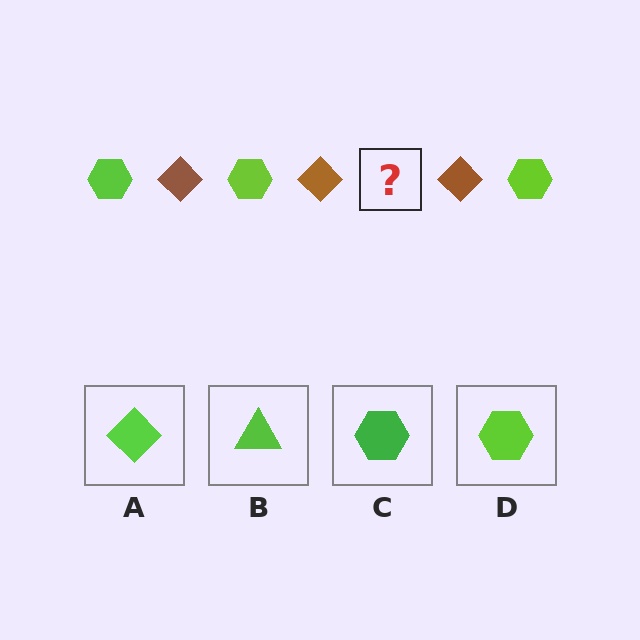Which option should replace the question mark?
Option D.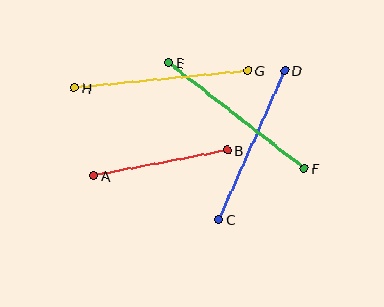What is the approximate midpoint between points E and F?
The midpoint is at approximately (236, 116) pixels.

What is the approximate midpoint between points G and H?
The midpoint is at approximately (161, 79) pixels.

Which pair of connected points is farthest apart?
Points G and H are farthest apart.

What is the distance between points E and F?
The distance is approximately 172 pixels.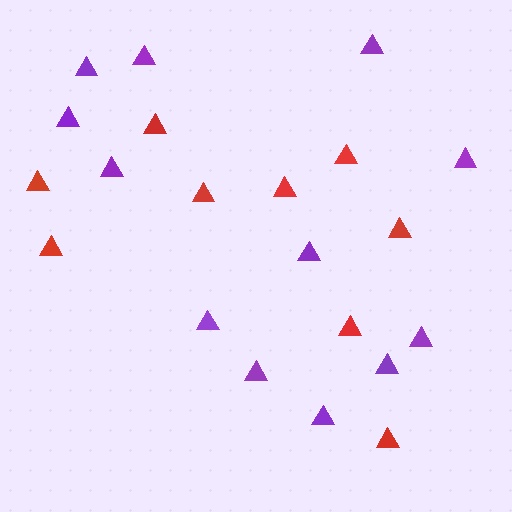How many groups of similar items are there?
There are 2 groups: one group of red triangles (9) and one group of purple triangles (12).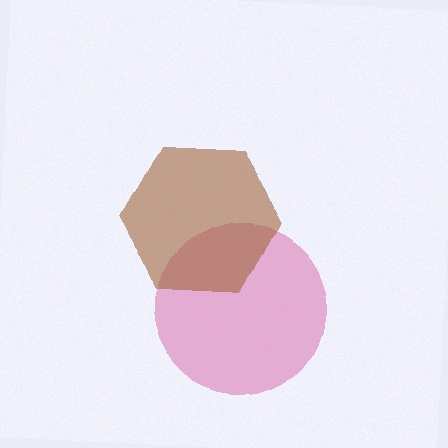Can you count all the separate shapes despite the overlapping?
Yes, there are 2 separate shapes.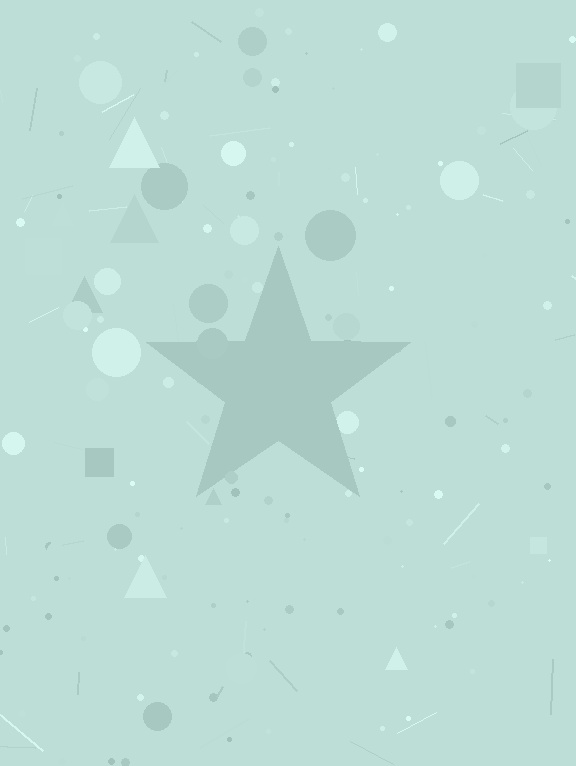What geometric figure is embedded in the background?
A star is embedded in the background.